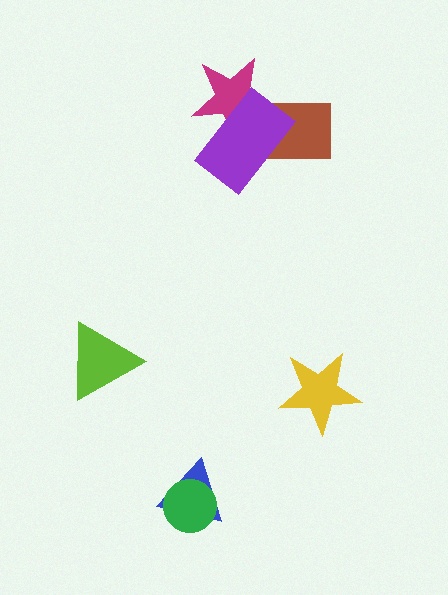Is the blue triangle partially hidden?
Yes, it is partially covered by another shape.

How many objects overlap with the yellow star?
0 objects overlap with the yellow star.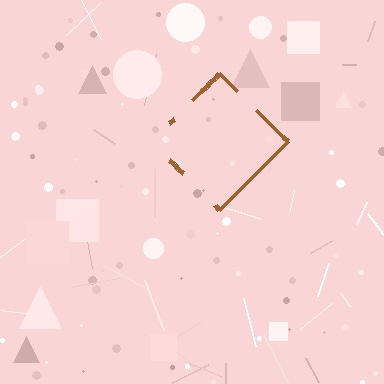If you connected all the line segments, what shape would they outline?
They would outline a diamond.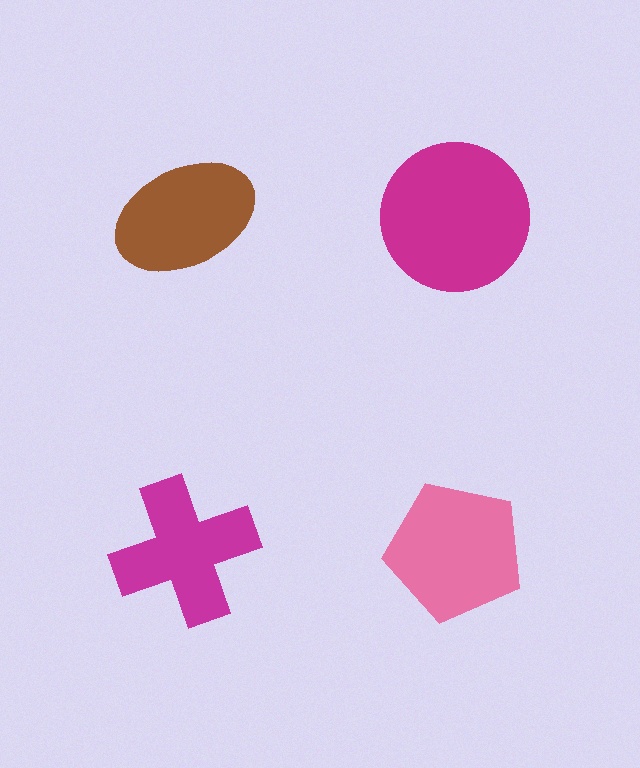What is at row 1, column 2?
A magenta circle.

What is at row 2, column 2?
A pink pentagon.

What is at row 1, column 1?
A brown ellipse.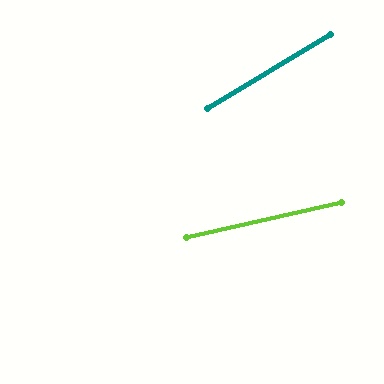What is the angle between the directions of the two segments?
Approximately 18 degrees.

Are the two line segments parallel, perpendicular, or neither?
Neither parallel nor perpendicular — they differ by about 18°.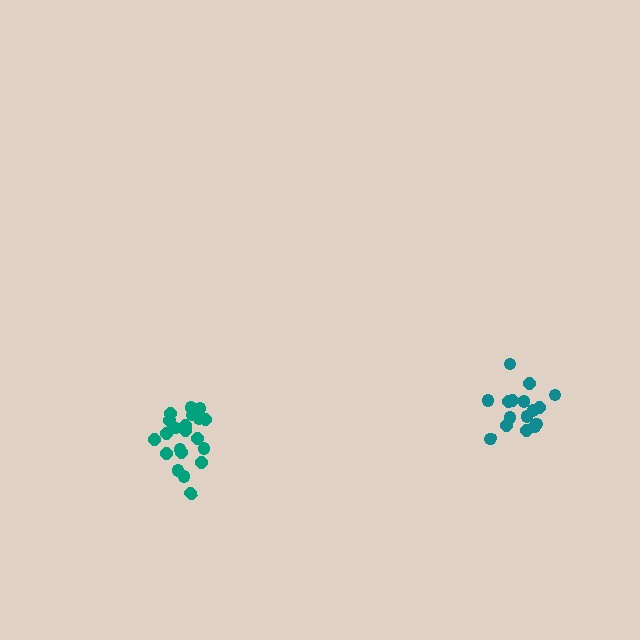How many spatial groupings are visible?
There are 2 spatial groupings.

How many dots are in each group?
Group 1: 21 dots, Group 2: 16 dots (37 total).